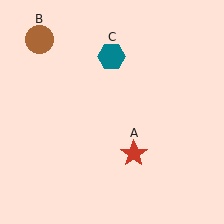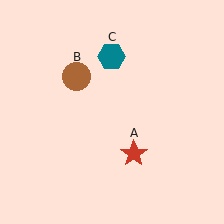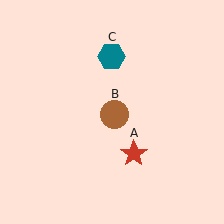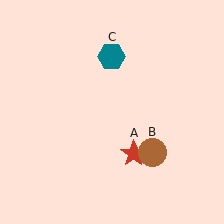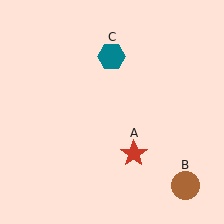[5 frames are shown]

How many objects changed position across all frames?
1 object changed position: brown circle (object B).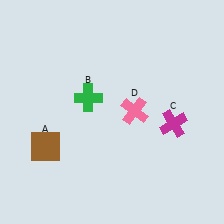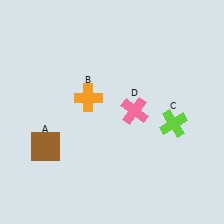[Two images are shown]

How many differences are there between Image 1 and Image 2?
There are 2 differences between the two images.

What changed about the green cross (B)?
In Image 1, B is green. In Image 2, it changed to orange.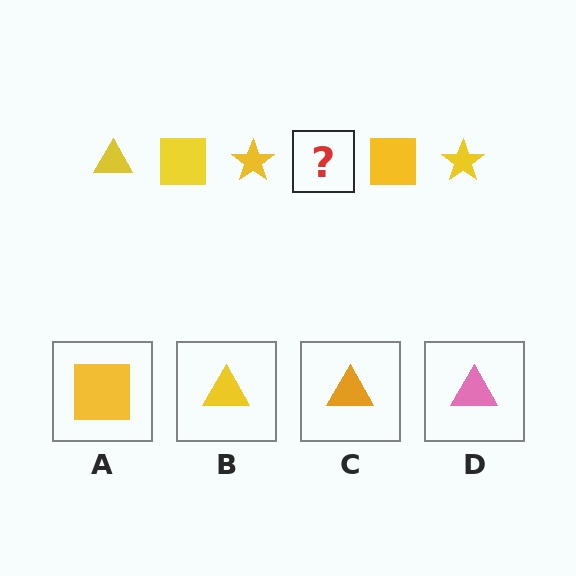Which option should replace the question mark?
Option B.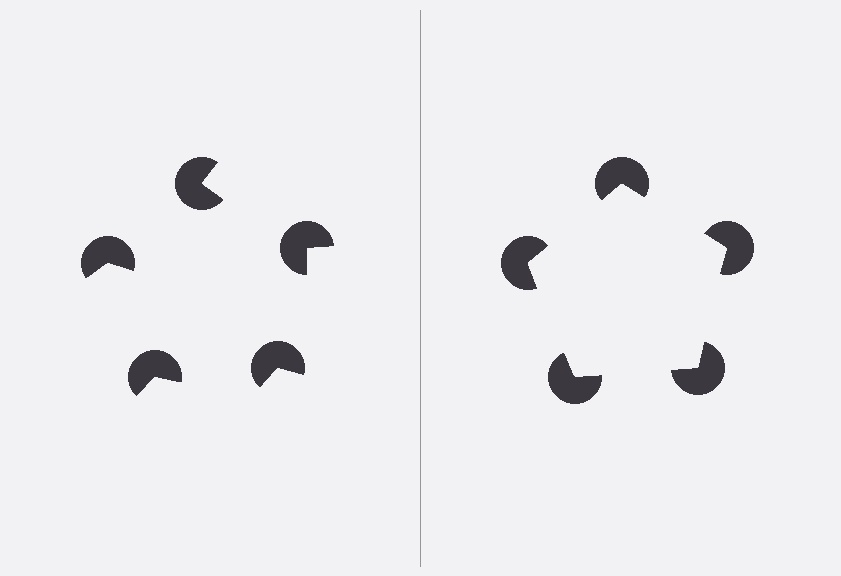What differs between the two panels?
The pac-man discs are positioned identically on both sides; only the wedge orientations differ. On the right they align to a pentagon; on the left they are misaligned.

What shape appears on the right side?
An illusory pentagon.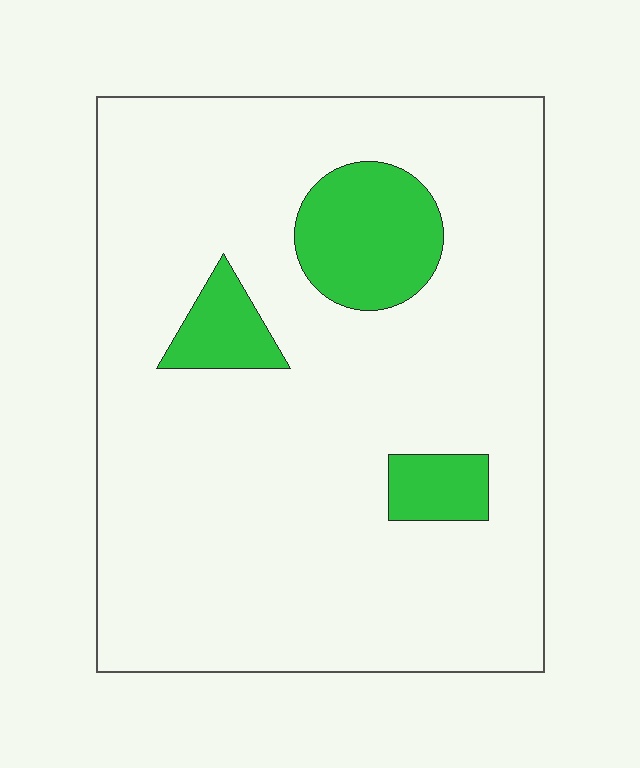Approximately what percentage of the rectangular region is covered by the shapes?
Approximately 10%.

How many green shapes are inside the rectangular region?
3.